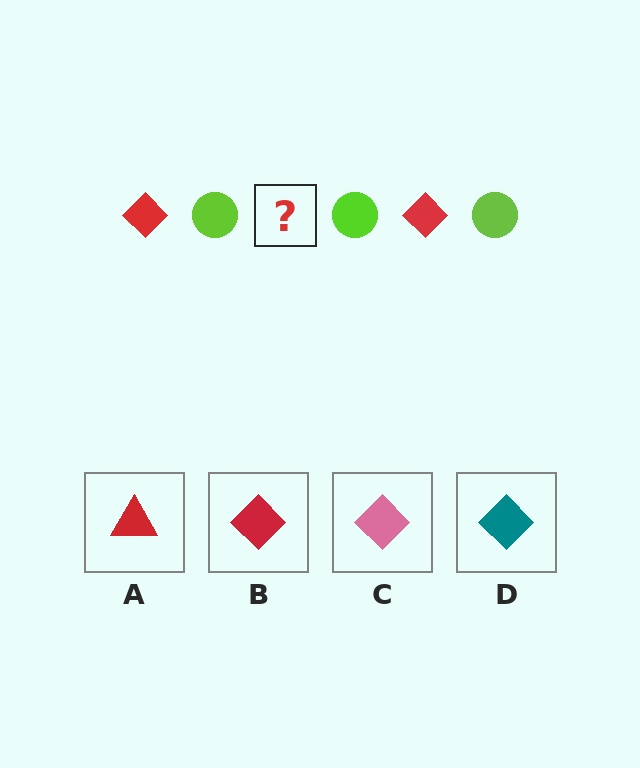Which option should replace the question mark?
Option B.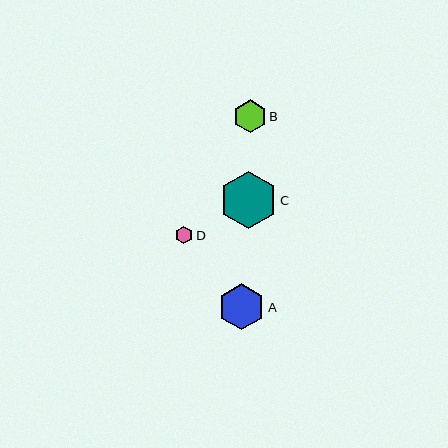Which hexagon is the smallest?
Hexagon D is the smallest with a size of approximately 18 pixels.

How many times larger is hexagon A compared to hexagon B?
Hexagon A is approximately 1.4 times the size of hexagon B.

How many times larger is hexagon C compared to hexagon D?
Hexagon C is approximately 3.2 times the size of hexagon D.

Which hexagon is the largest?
Hexagon C is the largest with a size of approximately 57 pixels.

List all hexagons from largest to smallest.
From largest to smallest: C, A, B, D.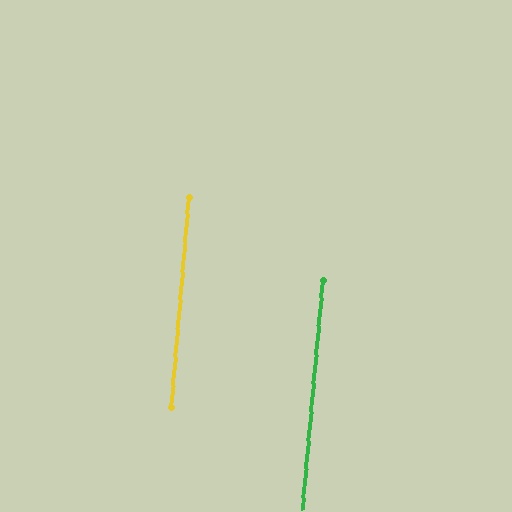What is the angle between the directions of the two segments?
Approximately 0 degrees.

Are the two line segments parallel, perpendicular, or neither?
Parallel — their directions differ by only 0.2°.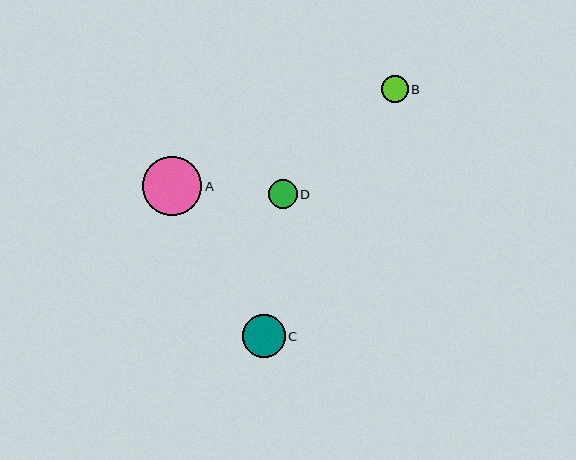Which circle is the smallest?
Circle B is the smallest with a size of approximately 27 pixels.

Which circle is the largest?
Circle A is the largest with a size of approximately 59 pixels.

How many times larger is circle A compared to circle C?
Circle A is approximately 1.4 times the size of circle C.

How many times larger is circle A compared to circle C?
Circle A is approximately 1.4 times the size of circle C.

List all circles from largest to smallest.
From largest to smallest: A, C, D, B.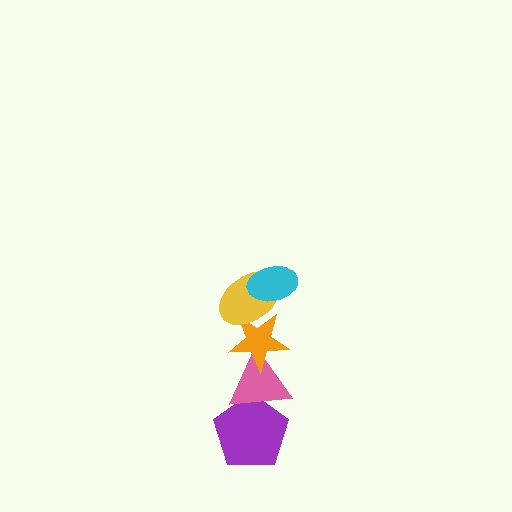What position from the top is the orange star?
The orange star is 3rd from the top.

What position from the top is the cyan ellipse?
The cyan ellipse is 1st from the top.